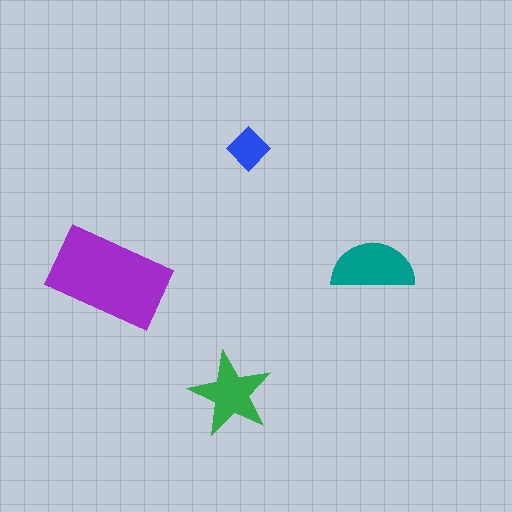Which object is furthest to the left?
The purple rectangle is leftmost.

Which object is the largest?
The purple rectangle.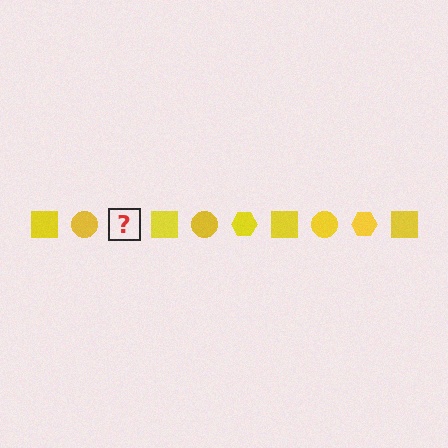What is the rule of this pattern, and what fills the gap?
The rule is that the pattern cycles through square, circle, hexagon shapes in yellow. The gap should be filled with a yellow hexagon.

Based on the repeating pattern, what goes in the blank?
The blank should be a yellow hexagon.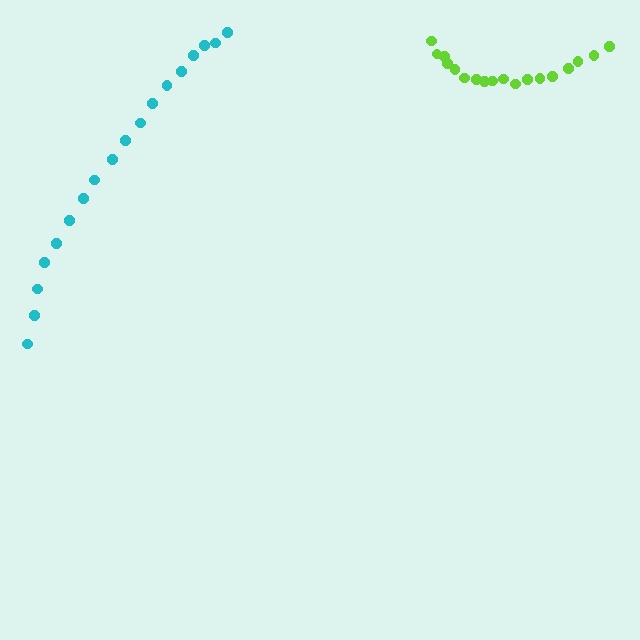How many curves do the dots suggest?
There are 2 distinct paths.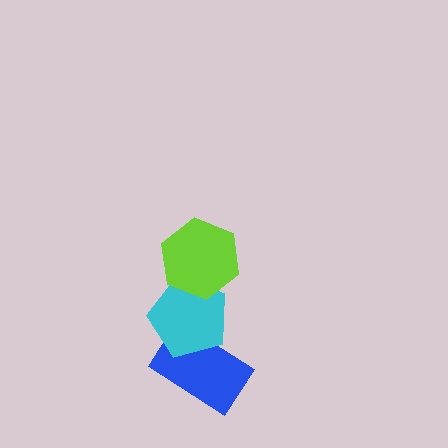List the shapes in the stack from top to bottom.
From top to bottom: the lime hexagon, the cyan pentagon, the blue rectangle.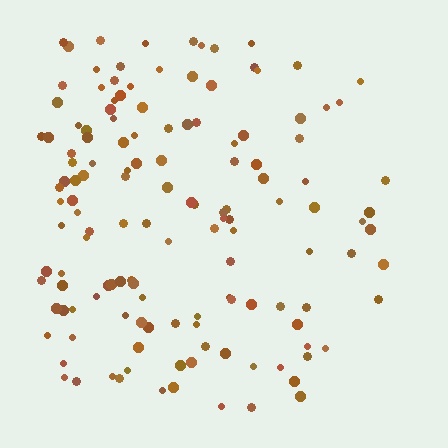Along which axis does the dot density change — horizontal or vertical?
Horizontal.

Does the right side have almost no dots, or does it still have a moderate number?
Still a moderate number, just noticeably fewer than the left.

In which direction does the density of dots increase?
From right to left, with the left side densest.